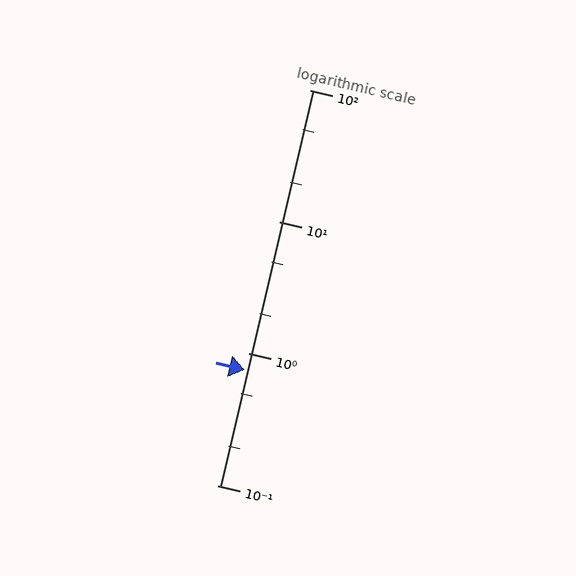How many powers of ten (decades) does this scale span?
The scale spans 3 decades, from 0.1 to 100.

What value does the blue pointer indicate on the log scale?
The pointer indicates approximately 0.75.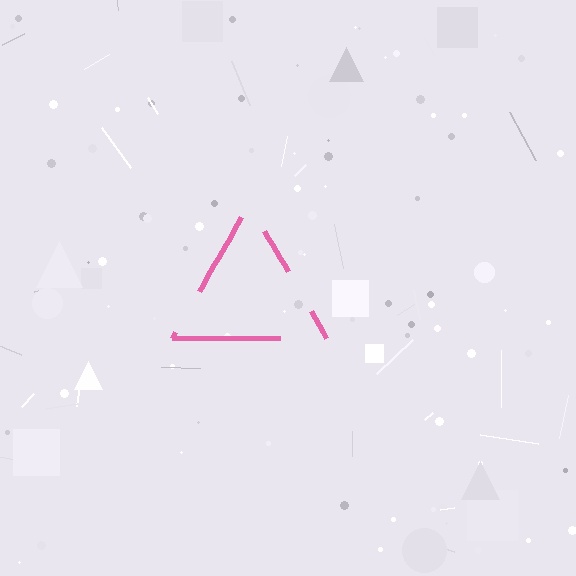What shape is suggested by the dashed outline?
The dashed outline suggests a triangle.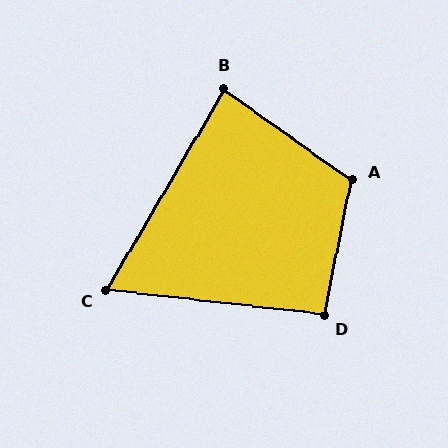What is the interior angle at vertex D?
Approximately 95 degrees (obtuse).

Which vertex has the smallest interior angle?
C, at approximately 66 degrees.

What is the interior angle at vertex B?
Approximately 85 degrees (acute).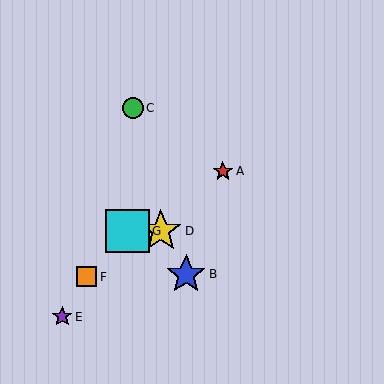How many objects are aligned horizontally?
2 objects (D, G) are aligned horizontally.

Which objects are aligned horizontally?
Objects D, G are aligned horizontally.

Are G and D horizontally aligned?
Yes, both are at y≈231.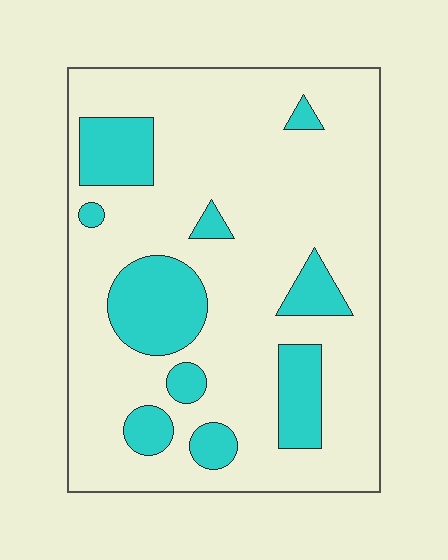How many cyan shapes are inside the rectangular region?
10.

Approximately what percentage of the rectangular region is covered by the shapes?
Approximately 20%.